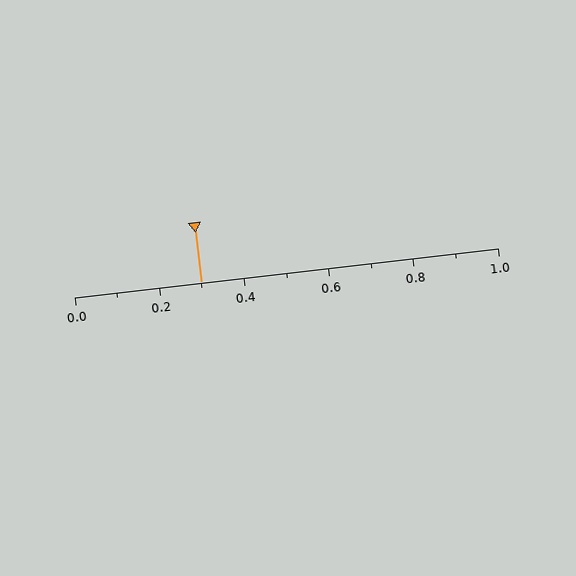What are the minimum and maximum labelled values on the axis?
The axis runs from 0.0 to 1.0.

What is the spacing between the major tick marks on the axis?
The major ticks are spaced 0.2 apart.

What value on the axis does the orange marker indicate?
The marker indicates approximately 0.3.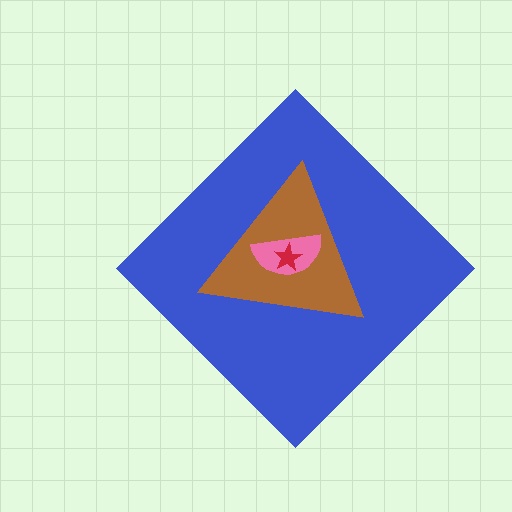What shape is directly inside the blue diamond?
The brown triangle.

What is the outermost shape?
The blue diamond.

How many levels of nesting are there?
4.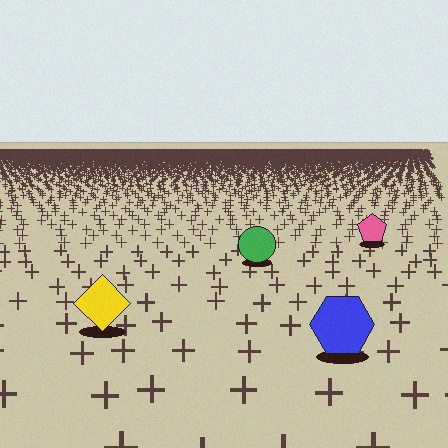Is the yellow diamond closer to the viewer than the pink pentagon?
Yes. The yellow diamond is closer — you can tell from the texture gradient: the ground texture is coarser near it.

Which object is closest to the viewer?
The blue hexagon is closest. The texture marks near it are larger and more spread out.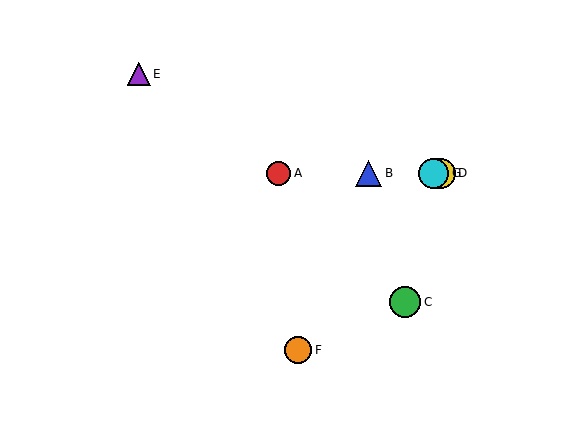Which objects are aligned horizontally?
Objects A, B, D, G are aligned horizontally.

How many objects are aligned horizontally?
4 objects (A, B, D, G) are aligned horizontally.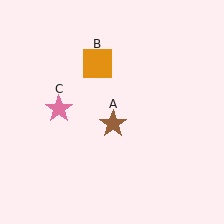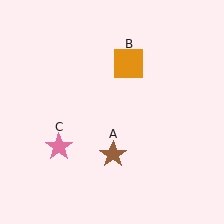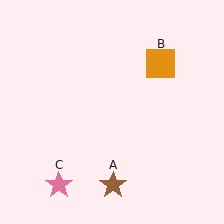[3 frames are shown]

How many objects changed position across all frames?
3 objects changed position: brown star (object A), orange square (object B), pink star (object C).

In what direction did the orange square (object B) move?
The orange square (object B) moved right.